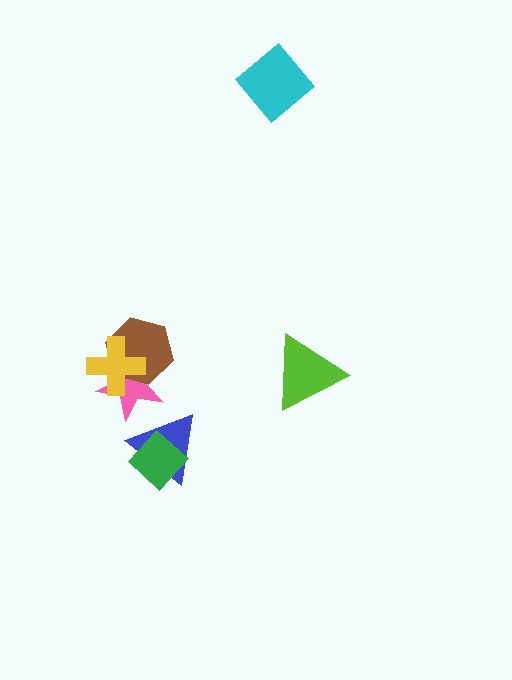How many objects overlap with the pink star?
3 objects overlap with the pink star.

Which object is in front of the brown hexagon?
The yellow cross is in front of the brown hexagon.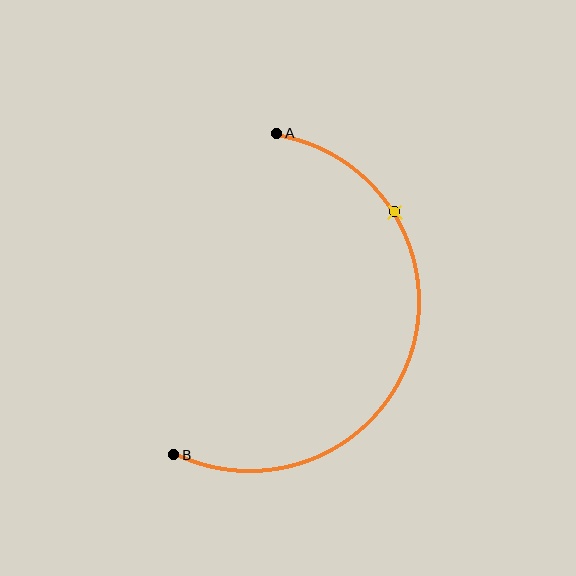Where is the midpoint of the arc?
The arc midpoint is the point on the curve farthest from the straight line joining A and B. It sits to the right of that line.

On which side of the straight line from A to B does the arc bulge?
The arc bulges to the right of the straight line connecting A and B.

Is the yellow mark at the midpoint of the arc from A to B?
No. The yellow mark lies on the arc but is closer to endpoint A. The arc midpoint would be at the point on the curve equidistant along the arc from both A and B.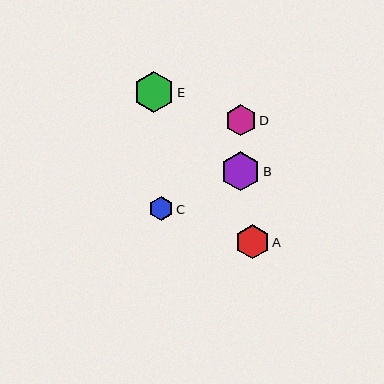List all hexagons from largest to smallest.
From largest to smallest: E, B, A, D, C.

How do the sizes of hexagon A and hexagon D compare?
Hexagon A and hexagon D are approximately the same size.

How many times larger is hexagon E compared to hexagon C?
Hexagon E is approximately 1.7 times the size of hexagon C.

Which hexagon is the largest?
Hexagon E is the largest with a size of approximately 41 pixels.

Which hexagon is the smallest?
Hexagon C is the smallest with a size of approximately 24 pixels.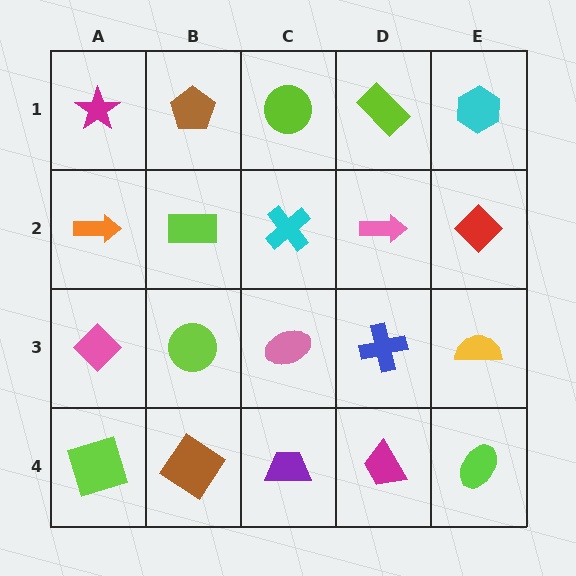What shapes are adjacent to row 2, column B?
A brown pentagon (row 1, column B), a lime circle (row 3, column B), an orange arrow (row 2, column A), a cyan cross (row 2, column C).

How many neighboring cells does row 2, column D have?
4.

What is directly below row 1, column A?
An orange arrow.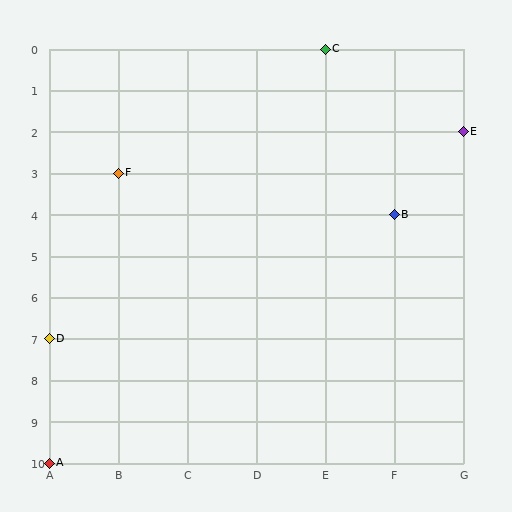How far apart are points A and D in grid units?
Points A and D are 3 rows apart.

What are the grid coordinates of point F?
Point F is at grid coordinates (B, 3).